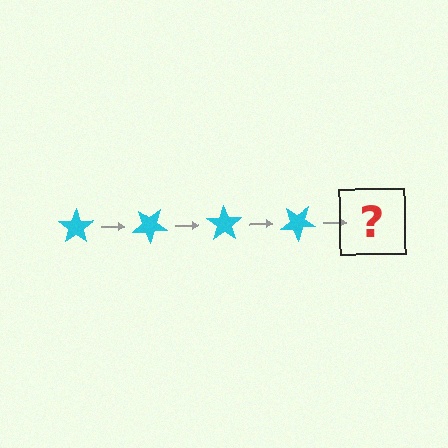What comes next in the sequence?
The next element should be a cyan star rotated 140 degrees.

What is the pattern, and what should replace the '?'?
The pattern is that the star rotates 35 degrees each step. The '?' should be a cyan star rotated 140 degrees.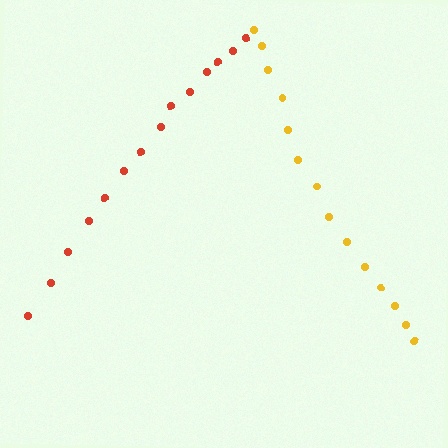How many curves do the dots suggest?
There are 2 distinct paths.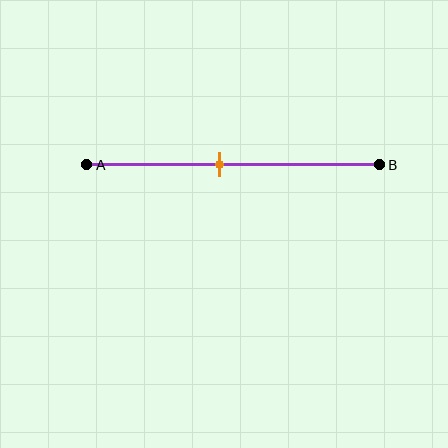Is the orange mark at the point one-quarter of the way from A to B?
No, the mark is at about 45% from A, not at the 25% one-quarter point.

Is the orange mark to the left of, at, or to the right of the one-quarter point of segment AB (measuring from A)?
The orange mark is to the right of the one-quarter point of segment AB.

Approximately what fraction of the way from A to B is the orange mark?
The orange mark is approximately 45% of the way from A to B.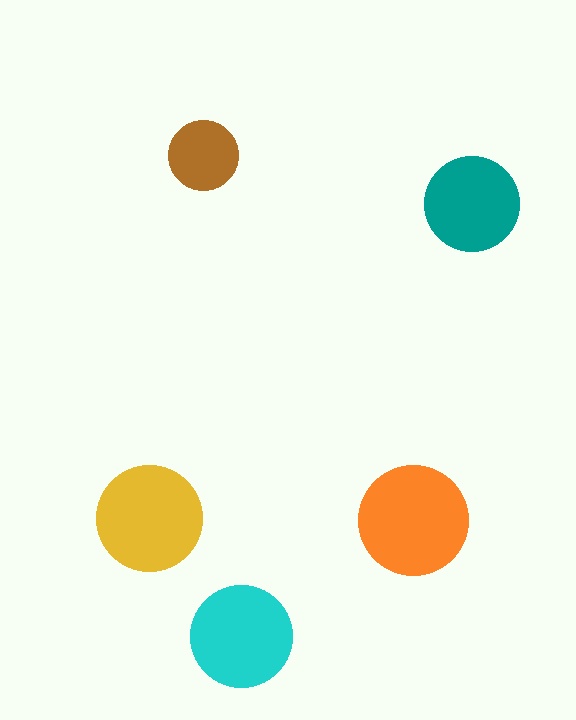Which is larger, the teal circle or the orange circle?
The orange one.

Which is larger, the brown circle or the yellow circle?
The yellow one.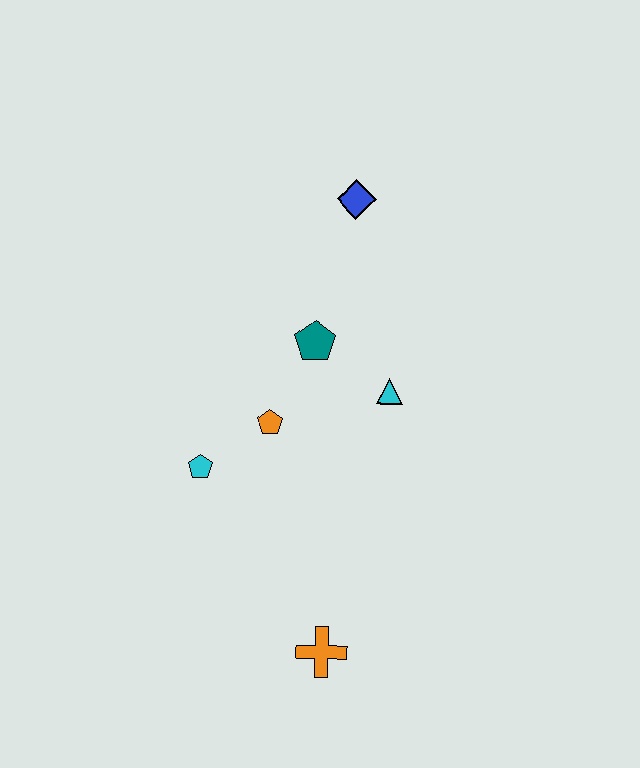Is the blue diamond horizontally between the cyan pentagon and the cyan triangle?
Yes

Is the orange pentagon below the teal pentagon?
Yes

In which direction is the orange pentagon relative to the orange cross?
The orange pentagon is above the orange cross.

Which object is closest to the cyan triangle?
The teal pentagon is closest to the cyan triangle.